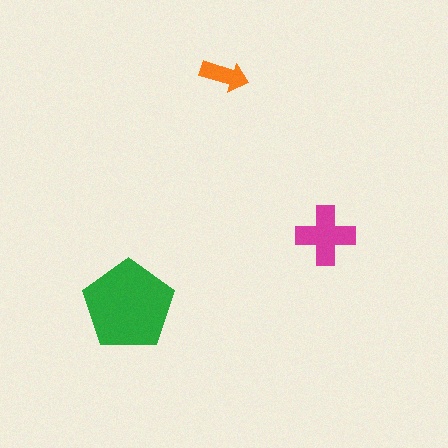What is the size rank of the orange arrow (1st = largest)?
3rd.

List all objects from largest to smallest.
The green pentagon, the magenta cross, the orange arrow.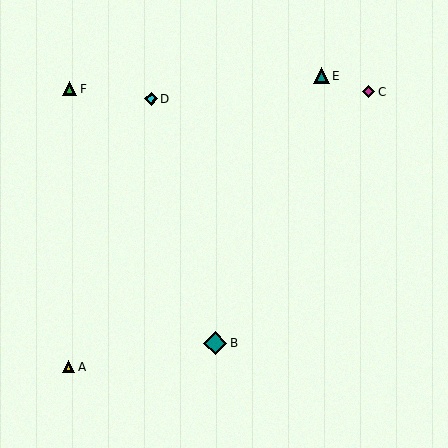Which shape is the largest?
The teal diamond (labeled B) is the largest.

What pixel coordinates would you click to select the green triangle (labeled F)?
Click at (70, 89) to select the green triangle F.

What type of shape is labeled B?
Shape B is a teal diamond.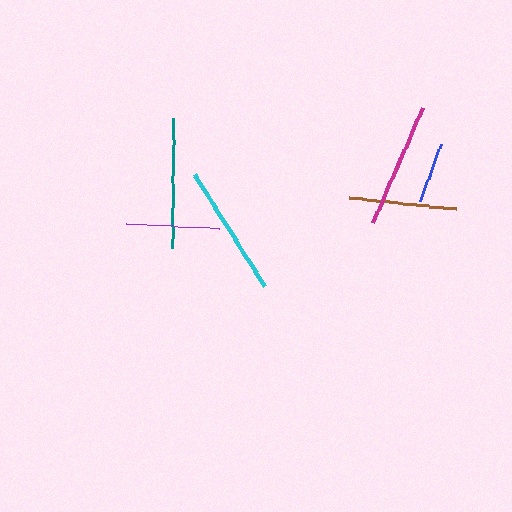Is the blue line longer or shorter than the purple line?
The purple line is longer than the blue line.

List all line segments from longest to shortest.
From longest to shortest: cyan, teal, magenta, brown, purple, blue.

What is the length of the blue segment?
The blue segment is approximately 61 pixels long.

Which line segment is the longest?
The cyan line is the longest at approximately 133 pixels.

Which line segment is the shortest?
The blue line is the shortest at approximately 61 pixels.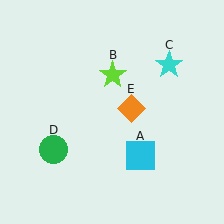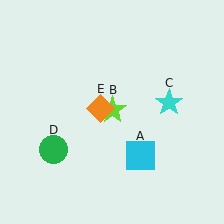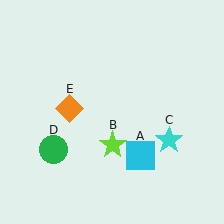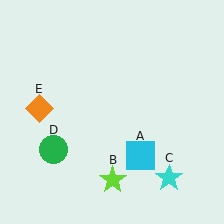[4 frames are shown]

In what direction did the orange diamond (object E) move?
The orange diamond (object E) moved left.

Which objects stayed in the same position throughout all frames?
Cyan square (object A) and green circle (object D) remained stationary.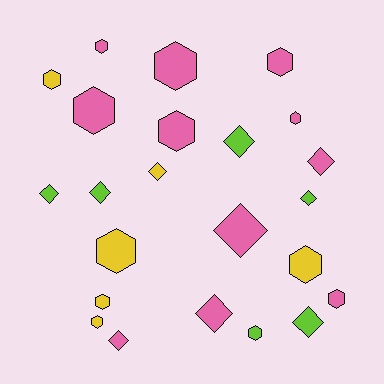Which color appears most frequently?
Pink, with 11 objects.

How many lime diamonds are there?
There are 5 lime diamonds.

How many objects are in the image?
There are 23 objects.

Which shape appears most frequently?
Hexagon, with 13 objects.